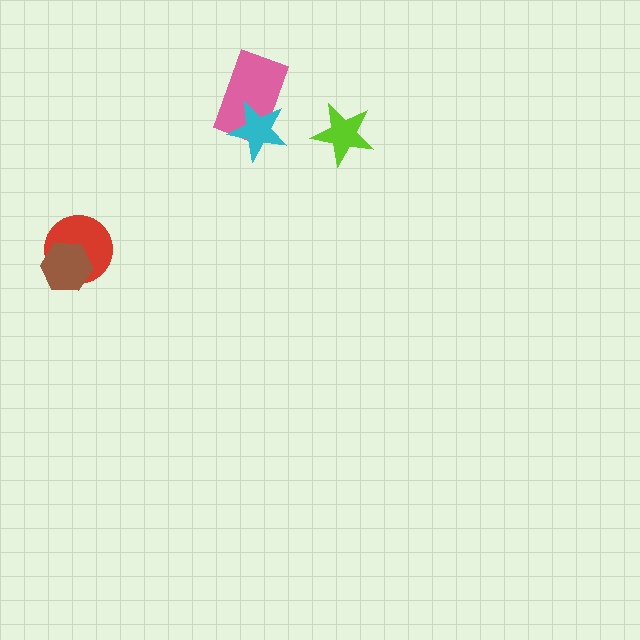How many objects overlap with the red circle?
1 object overlaps with the red circle.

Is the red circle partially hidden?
Yes, it is partially covered by another shape.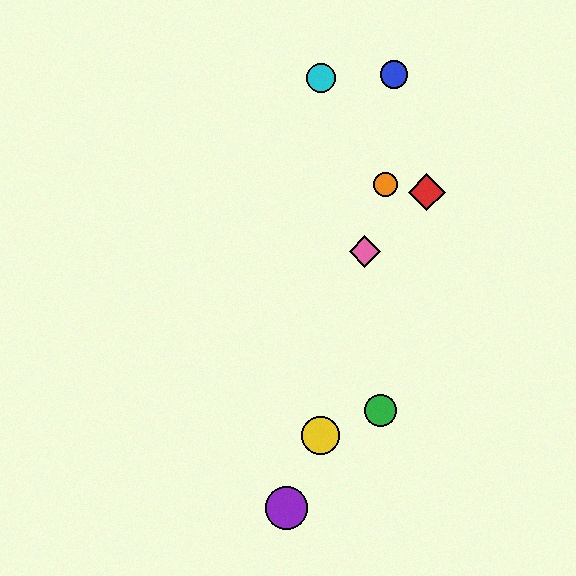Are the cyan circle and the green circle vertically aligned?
No, the cyan circle is at x≈321 and the green circle is at x≈380.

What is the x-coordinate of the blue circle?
The blue circle is at x≈394.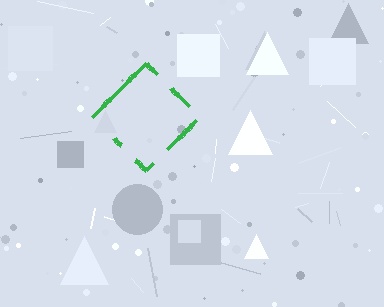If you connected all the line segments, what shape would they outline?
They would outline a diamond.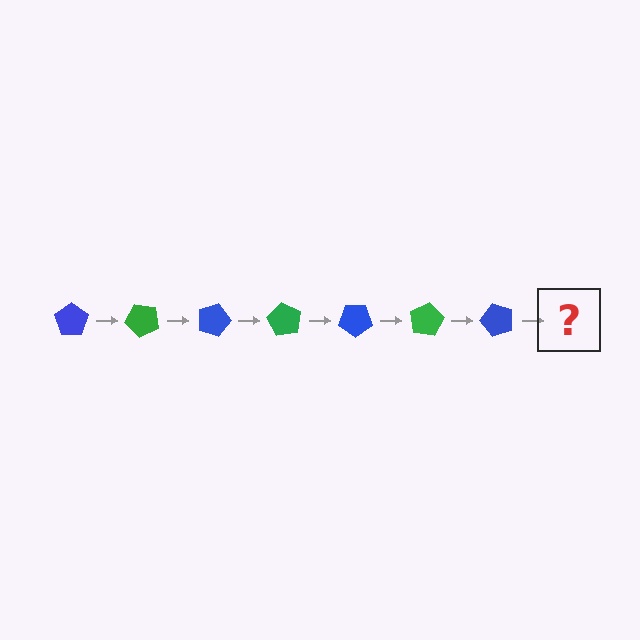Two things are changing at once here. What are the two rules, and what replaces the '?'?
The two rules are that it rotates 45 degrees each step and the color cycles through blue and green. The '?' should be a green pentagon, rotated 315 degrees from the start.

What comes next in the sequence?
The next element should be a green pentagon, rotated 315 degrees from the start.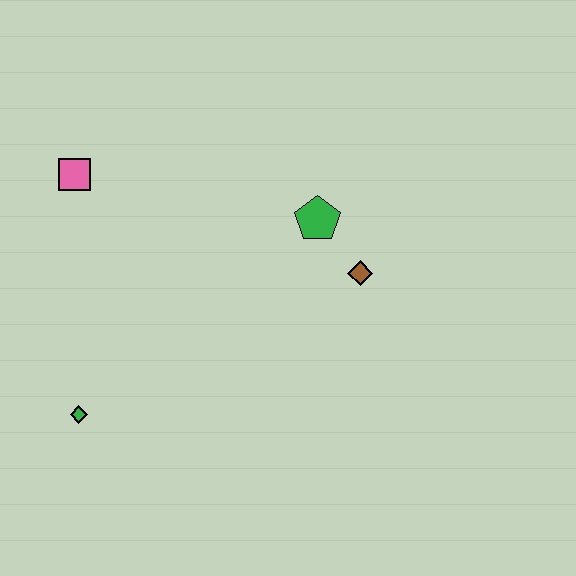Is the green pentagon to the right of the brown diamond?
No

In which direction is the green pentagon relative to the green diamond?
The green pentagon is to the right of the green diamond.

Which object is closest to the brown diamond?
The green pentagon is closest to the brown diamond.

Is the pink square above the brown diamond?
Yes